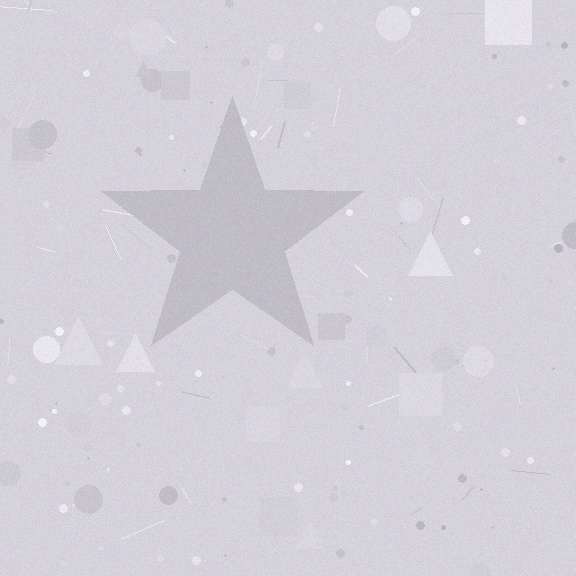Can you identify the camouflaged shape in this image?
The camouflaged shape is a star.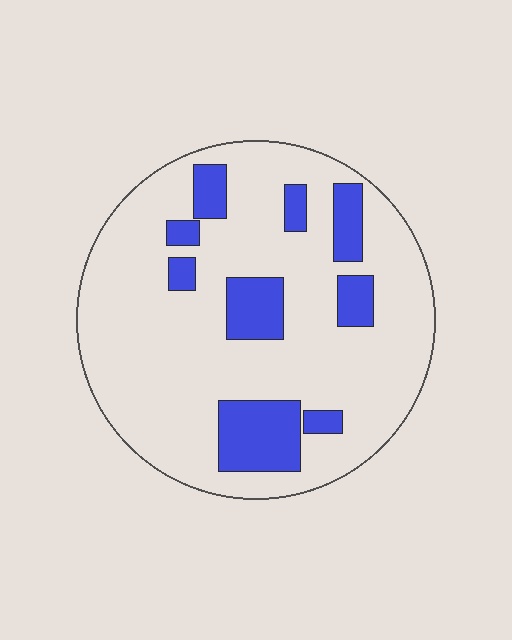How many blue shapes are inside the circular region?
9.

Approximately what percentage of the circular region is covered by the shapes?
Approximately 20%.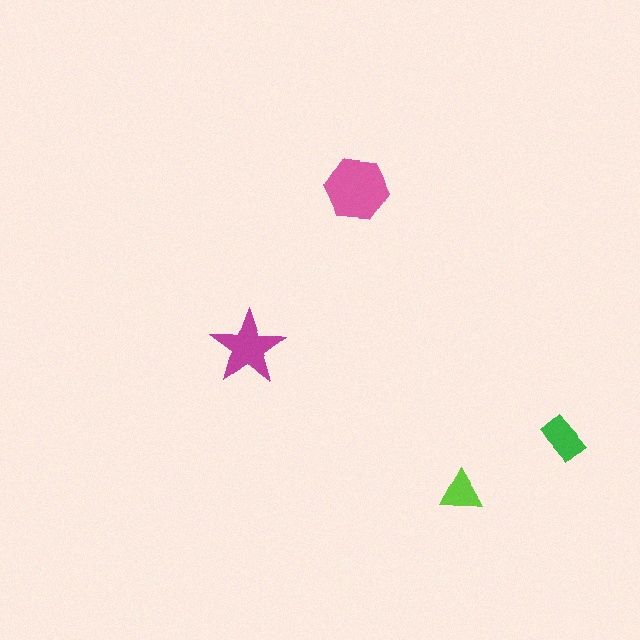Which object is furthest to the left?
The magenta star is leftmost.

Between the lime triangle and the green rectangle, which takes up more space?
The green rectangle.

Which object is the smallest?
The lime triangle.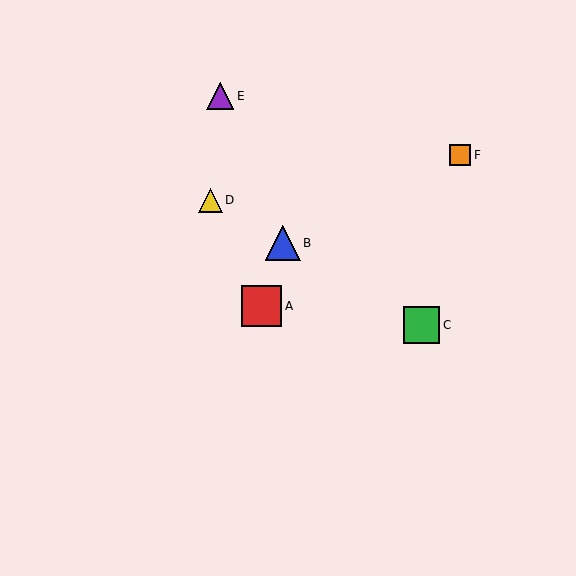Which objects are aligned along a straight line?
Objects B, C, D are aligned along a straight line.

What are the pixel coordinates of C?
Object C is at (421, 325).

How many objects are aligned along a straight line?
3 objects (B, C, D) are aligned along a straight line.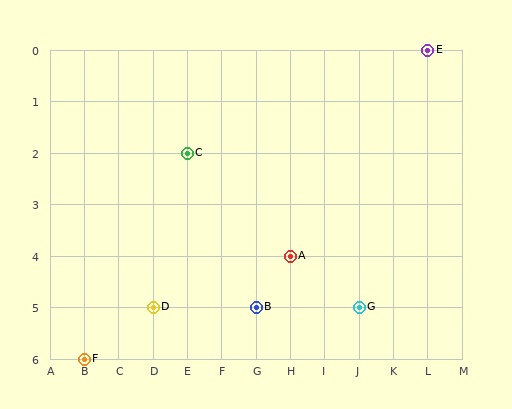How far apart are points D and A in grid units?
Points D and A are 4 columns and 1 row apart (about 4.1 grid units diagonally).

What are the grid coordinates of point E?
Point E is at grid coordinates (L, 0).